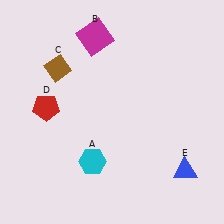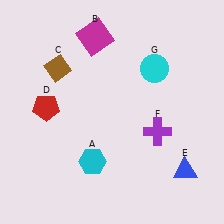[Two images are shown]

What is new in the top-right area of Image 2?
A cyan circle (G) was added in the top-right area of Image 2.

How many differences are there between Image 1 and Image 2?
There are 2 differences between the two images.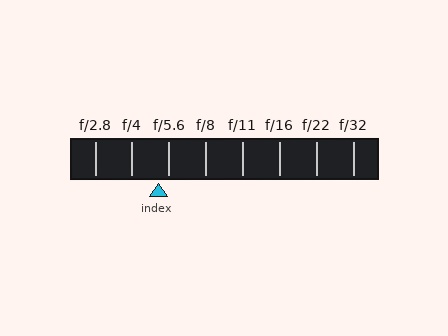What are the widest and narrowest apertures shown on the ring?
The widest aperture shown is f/2.8 and the narrowest is f/32.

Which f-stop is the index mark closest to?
The index mark is closest to f/5.6.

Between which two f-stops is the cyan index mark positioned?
The index mark is between f/4 and f/5.6.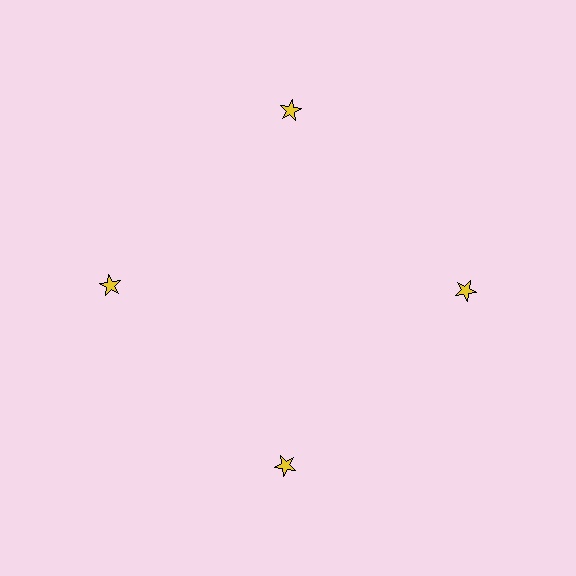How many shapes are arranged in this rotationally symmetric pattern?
There are 4 shapes, arranged in 4 groups of 1.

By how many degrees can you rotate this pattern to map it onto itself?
The pattern maps onto itself every 90 degrees of rotation.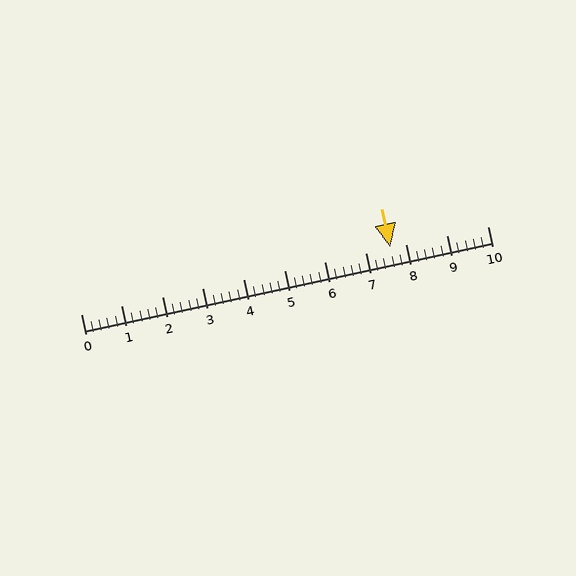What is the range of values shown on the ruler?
The ruler shows values from 0 to 10.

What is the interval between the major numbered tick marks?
The major tick marks are spaced 1 units apart.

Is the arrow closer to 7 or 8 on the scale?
The arrow is closer to 8.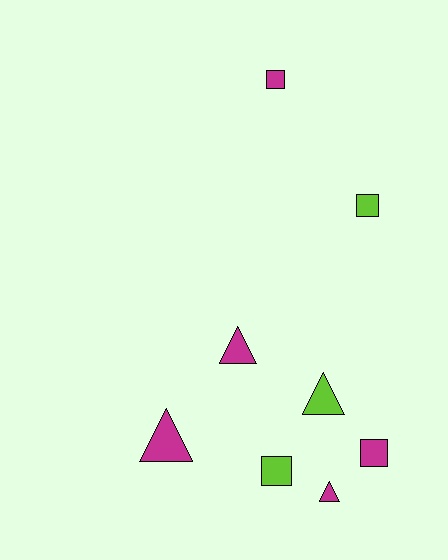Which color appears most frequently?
Magenta, with 5 objects.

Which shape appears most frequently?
Triangle, with 4 objects.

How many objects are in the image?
There are 8 objects.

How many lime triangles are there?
There is 1 lime triangle.